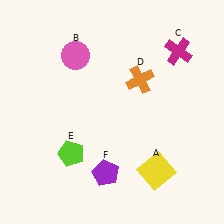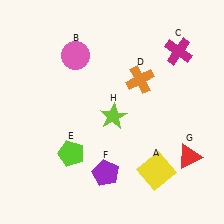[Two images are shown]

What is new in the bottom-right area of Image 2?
A lime star (H) was added in the bottom-right area of Image 2.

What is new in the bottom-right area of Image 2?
A red triangle (G) was added in the bottom-right area of Image 2.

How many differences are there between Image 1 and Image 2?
There are 2 differences between the two images.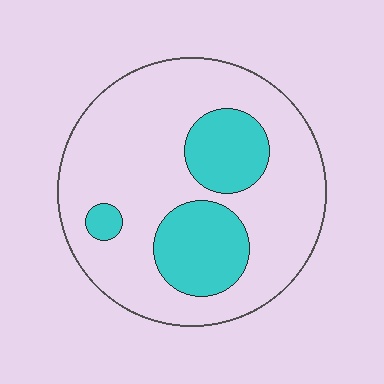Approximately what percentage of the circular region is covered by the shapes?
Approximately 25%.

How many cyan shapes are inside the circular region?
3.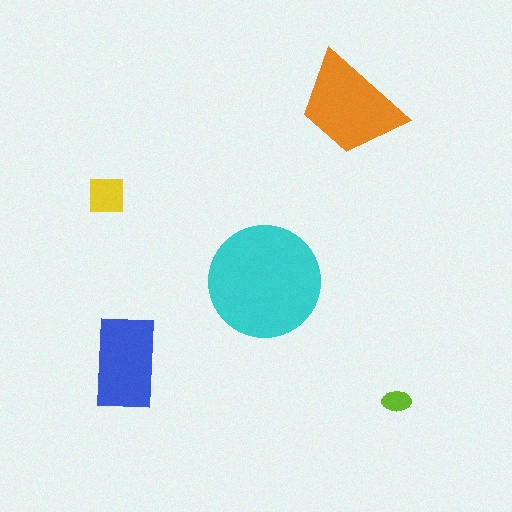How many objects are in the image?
There are 5 objects in the image.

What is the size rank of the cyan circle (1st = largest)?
1st.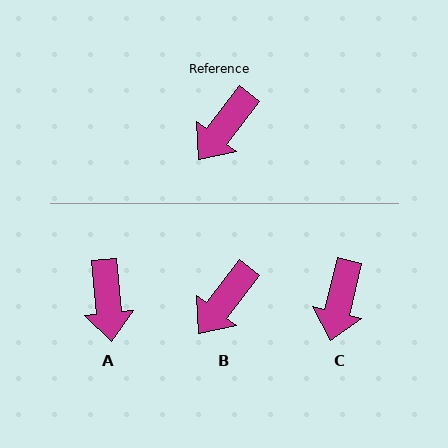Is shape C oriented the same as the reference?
No, it is off by about 24 degrees.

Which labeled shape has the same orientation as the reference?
B.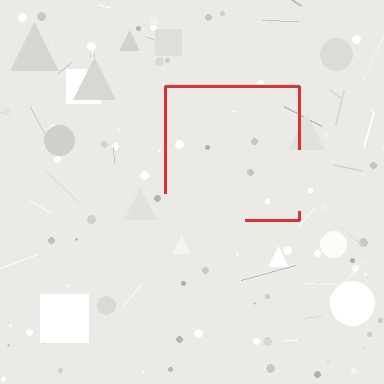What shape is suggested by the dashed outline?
The dashed outline suggests a square.